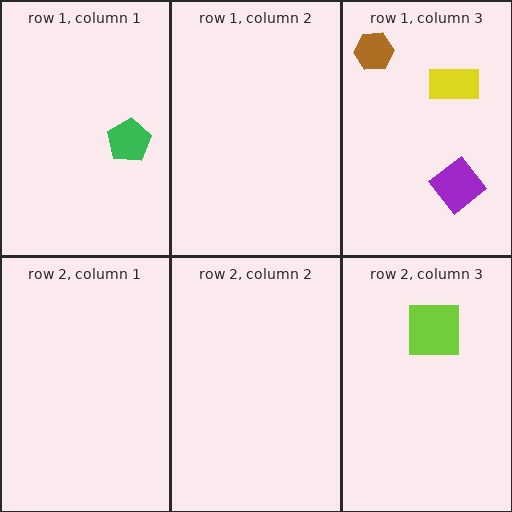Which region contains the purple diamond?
The row 1, column 3 region.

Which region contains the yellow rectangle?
The row 1, column 3 region.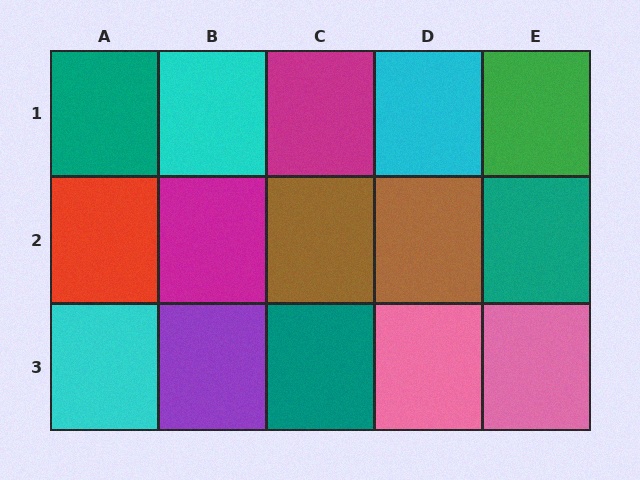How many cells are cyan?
3 cells are cyan.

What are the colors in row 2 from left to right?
Red, magenta, brown, brown, teal.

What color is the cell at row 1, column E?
Green.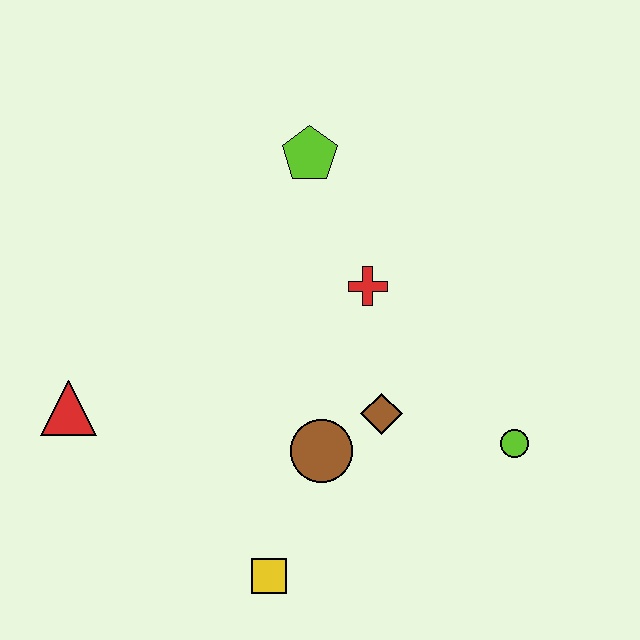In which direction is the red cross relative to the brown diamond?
The red cross is above the brown diamond.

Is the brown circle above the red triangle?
No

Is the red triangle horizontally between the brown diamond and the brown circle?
No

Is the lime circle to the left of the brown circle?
No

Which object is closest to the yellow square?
The brown circle is closest to the yellow square.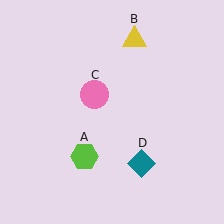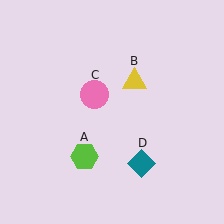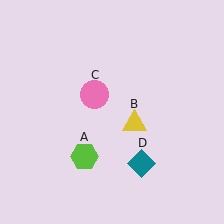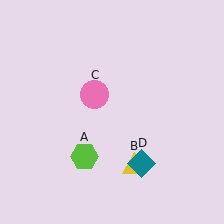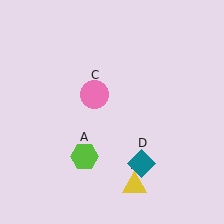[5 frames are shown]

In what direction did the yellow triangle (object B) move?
The yellow triangle (object B) moved down.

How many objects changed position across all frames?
1 object changed position: yellow triangle (object B).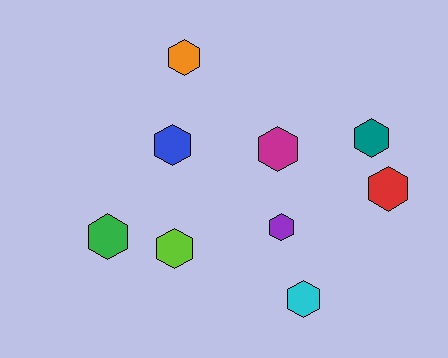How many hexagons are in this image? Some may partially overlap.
There are 9 hexagons.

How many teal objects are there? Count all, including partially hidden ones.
There is 1 teal object.